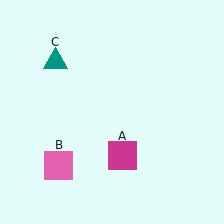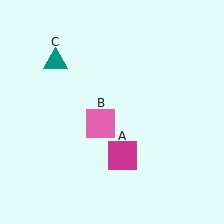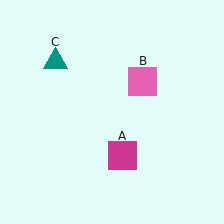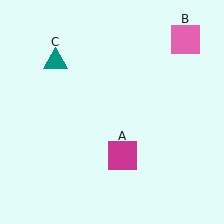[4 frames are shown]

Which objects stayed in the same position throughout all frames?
Magenta square (object A) and teal triangle (object C) remained stationary.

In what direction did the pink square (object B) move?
The pink square (object B) moved up and to the right.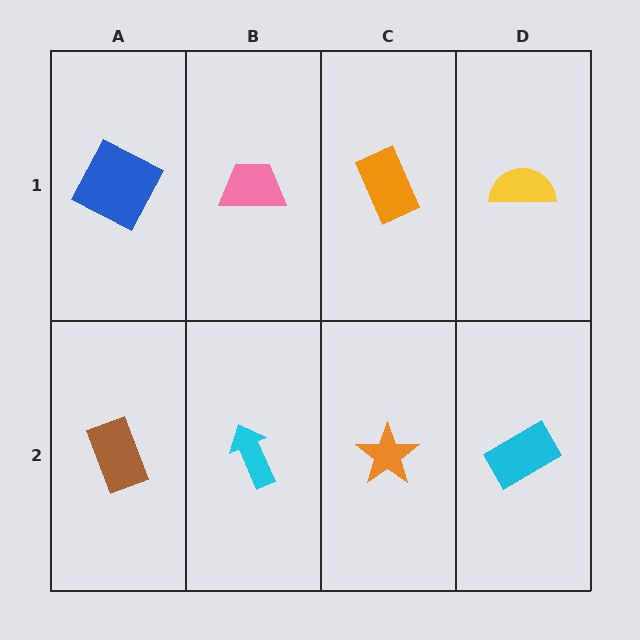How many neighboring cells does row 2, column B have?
3.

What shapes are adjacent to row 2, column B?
A pink trapezoid (row 1, column B), a brown rectangle (row 2, column A), an orange star (row 2, column C).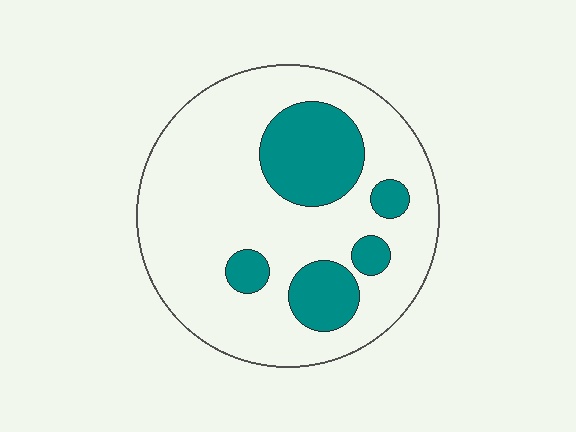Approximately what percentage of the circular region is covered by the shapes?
Approximately 25%.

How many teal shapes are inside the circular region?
5.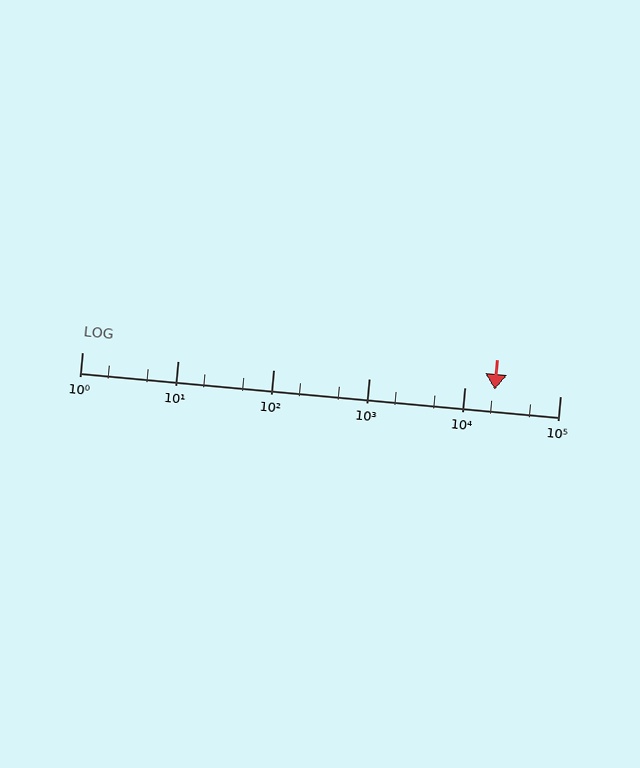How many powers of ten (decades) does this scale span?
The scale spans 5 decades, from 1 to 100000.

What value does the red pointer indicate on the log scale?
The pointer indicates approximately 21000.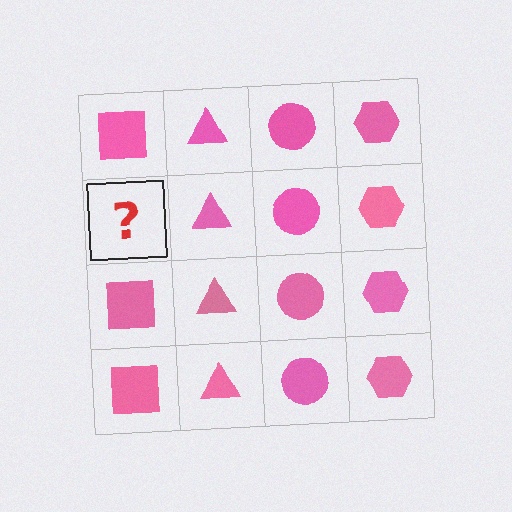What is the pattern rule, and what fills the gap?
The rule is that each column has a consistent shape. The gap should be filled with a pink square.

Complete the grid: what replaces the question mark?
The question mark should be replaced with a pink square.